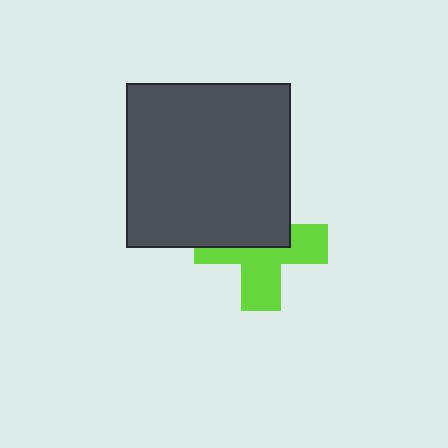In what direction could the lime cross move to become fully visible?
The lime cross could move down. That would shift it out from behind the dark gray square entirely.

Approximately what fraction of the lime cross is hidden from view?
Roughly 46% of the lime cross is hidden behind the dark gray square.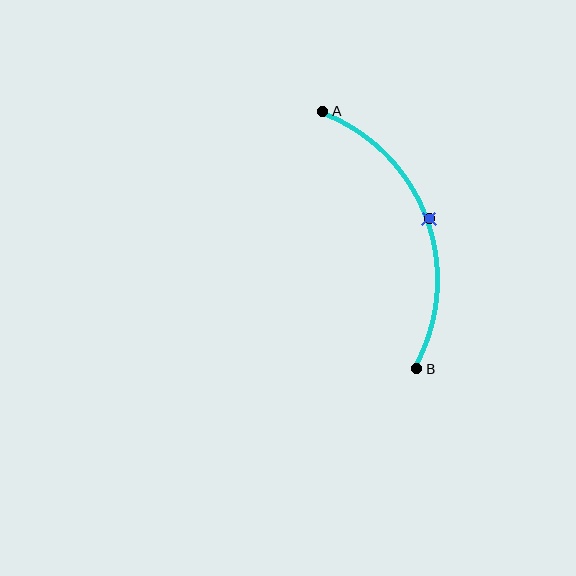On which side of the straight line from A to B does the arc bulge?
The arc bulges to the right of the straight line connecting A and B.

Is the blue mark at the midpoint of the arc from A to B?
Yes. The blue mark lies on the arc at equal arc-length from both A and B — it is the arc midpoint.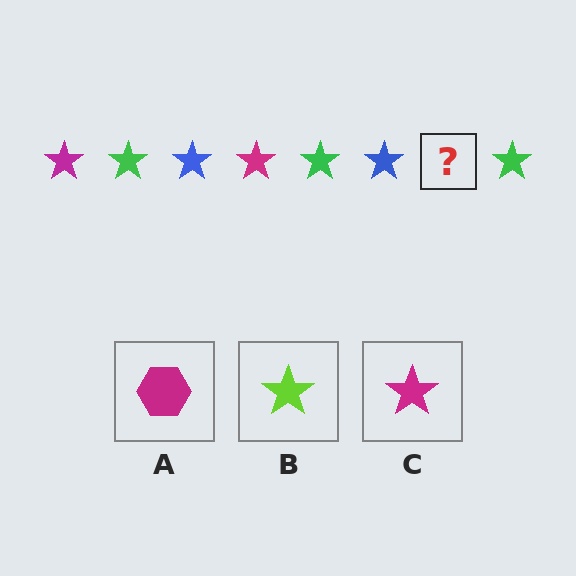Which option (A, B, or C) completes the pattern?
C.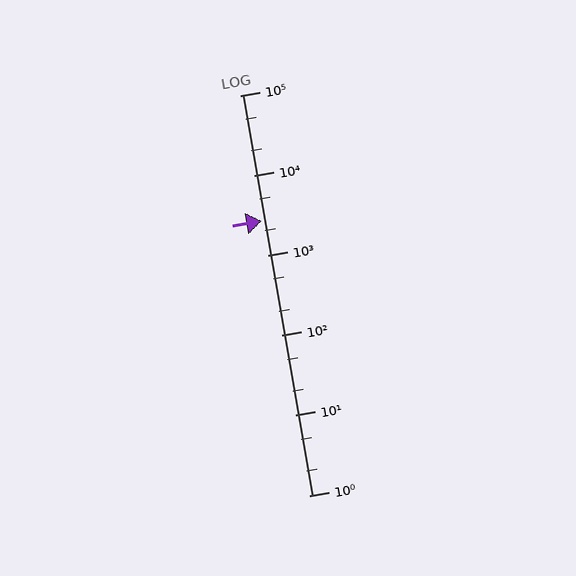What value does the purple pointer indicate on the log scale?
The pointer indicates approximately 2700.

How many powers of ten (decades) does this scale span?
The scale spans 5 decades, from 1 to 100000.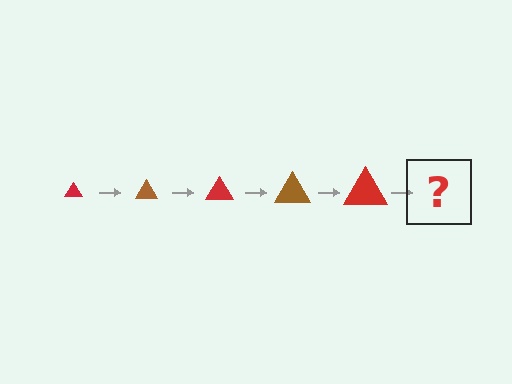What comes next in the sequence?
The next element should be a brown triangle, larger than the previous one.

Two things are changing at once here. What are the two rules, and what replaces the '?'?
The two rules are that the triangle grows larger each step and the color cycles through red and brown. The '?' should be a brown triangle, larger than the previous one.